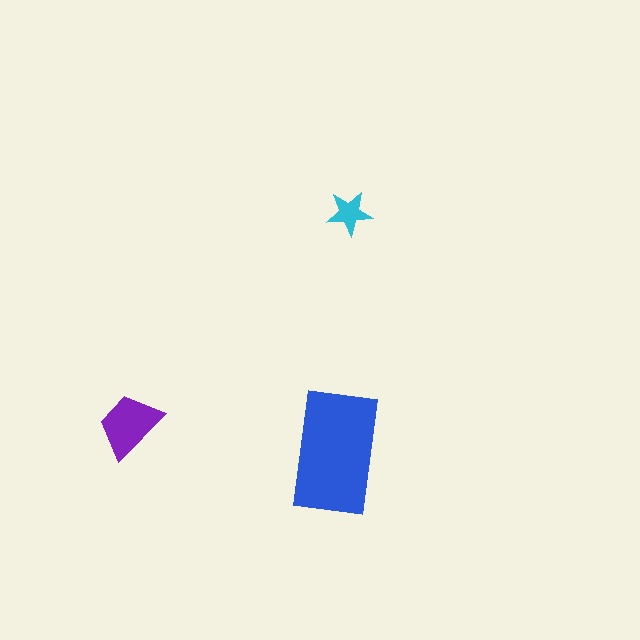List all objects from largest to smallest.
The blue rectangle, the purple trapezoid, the cyan star.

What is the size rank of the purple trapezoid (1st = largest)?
2nd.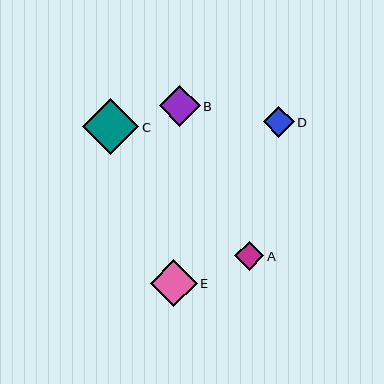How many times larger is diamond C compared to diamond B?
Diamond C is approximately 1.4 times the size of diamond B.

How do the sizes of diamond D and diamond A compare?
Diamond D and diamond A are approximately the same size.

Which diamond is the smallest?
Diamond A is the smallest with a size of approximately 29 pixels.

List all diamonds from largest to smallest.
From largest to smallest: C, E, B, D, A.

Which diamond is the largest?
Diamond C is the largest with a size of approximately 56 pixels.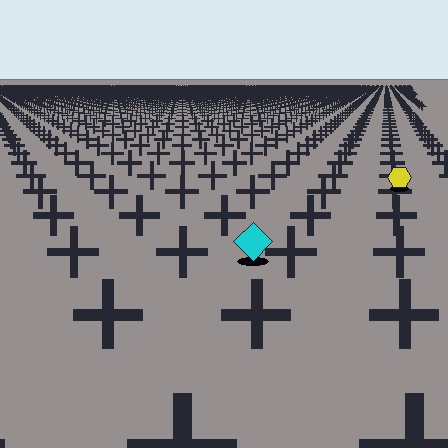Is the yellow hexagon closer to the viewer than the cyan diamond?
No. The cyan diamond is closer — you can tell from the texture gradient: the ground texture is coarser near it.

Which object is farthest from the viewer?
The yellow hexagon is farthest from the viewer. It appears smaller and the ground texture around it is denser.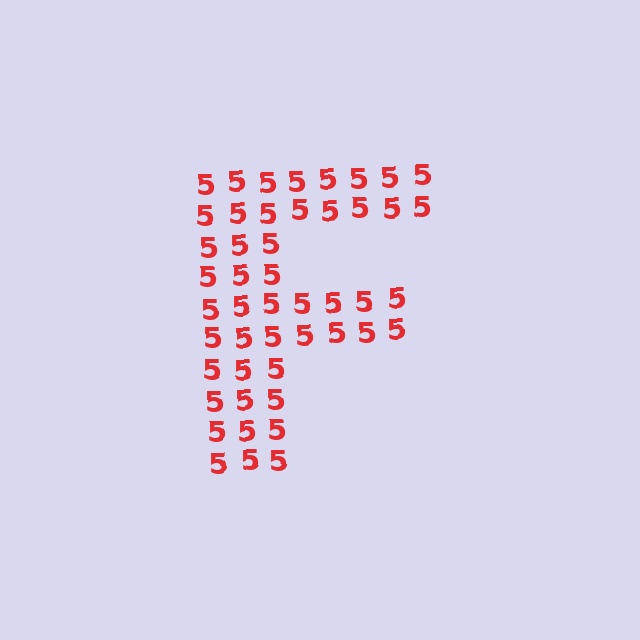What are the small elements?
The small elements are digit 5's.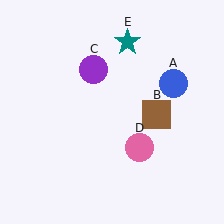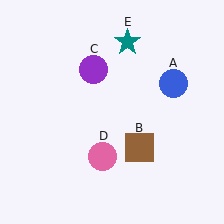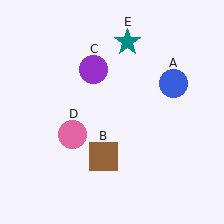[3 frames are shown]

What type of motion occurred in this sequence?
The brown square (object B), pink circle (object D) rotated clockwise around the center of the scene.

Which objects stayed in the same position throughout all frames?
Blue circle (object A) and purple circle (object C) and teal star (object E) remained stationary.